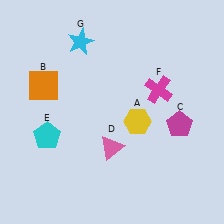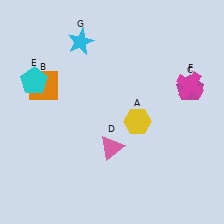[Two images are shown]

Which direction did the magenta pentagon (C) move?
The magenta pentagon (C) moved up.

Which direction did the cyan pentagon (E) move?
The cyan pentagon (E) moved up.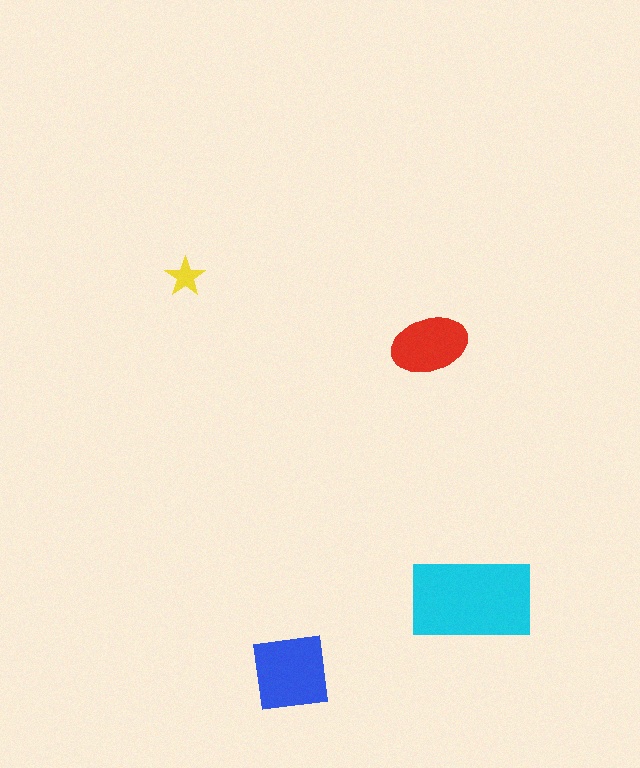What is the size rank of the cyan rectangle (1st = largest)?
1st.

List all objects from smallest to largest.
The yellow star, the red ellipse, the blue square, the cyan rectangle.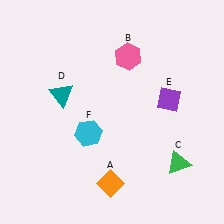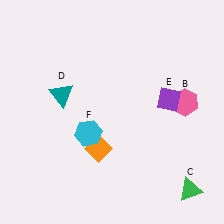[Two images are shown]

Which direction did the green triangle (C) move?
The green triangle (C) moved down.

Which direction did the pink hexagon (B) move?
The pink hexagon (B) moved right.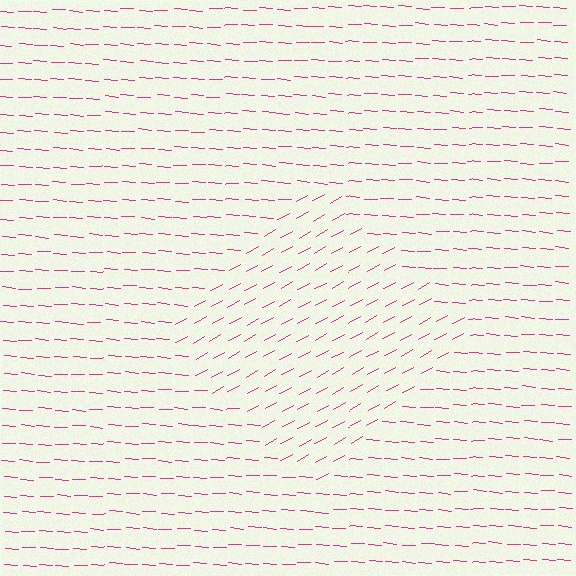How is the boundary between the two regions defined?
The boundary is defined purely by a change in line orientation (approximately 33 degrees difference). All lines are the same color and thickness.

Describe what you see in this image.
The image is filled with small magenta line segments. A diamond region in the image has lines oriented differently from the surrounding lines, creating a visible texture boundary.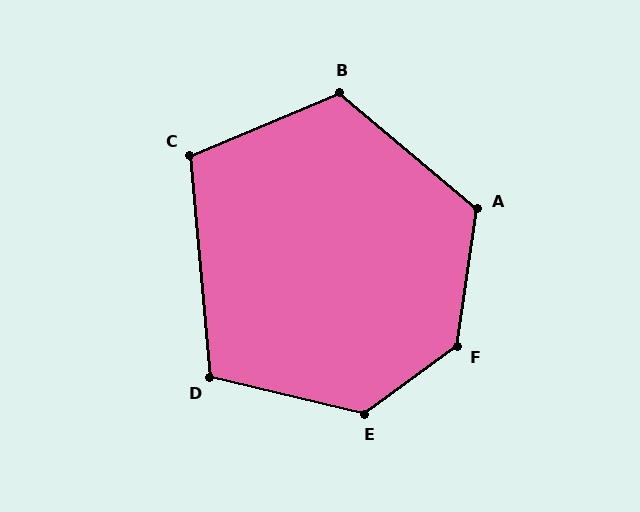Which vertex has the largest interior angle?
F, at approximately 134 degrees.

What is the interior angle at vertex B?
Approximately 117 degrees (obtuse).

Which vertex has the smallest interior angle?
C, at approximately 108 degrees.